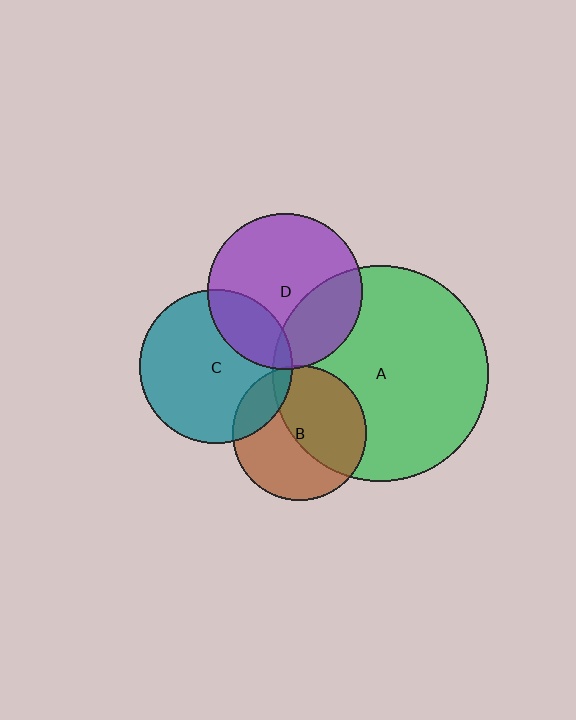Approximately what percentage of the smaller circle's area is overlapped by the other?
Approximately 15%.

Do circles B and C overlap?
Yes.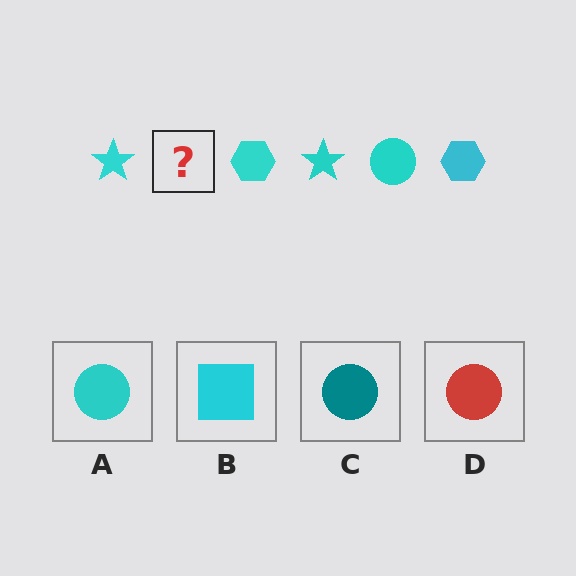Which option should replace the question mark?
Option A.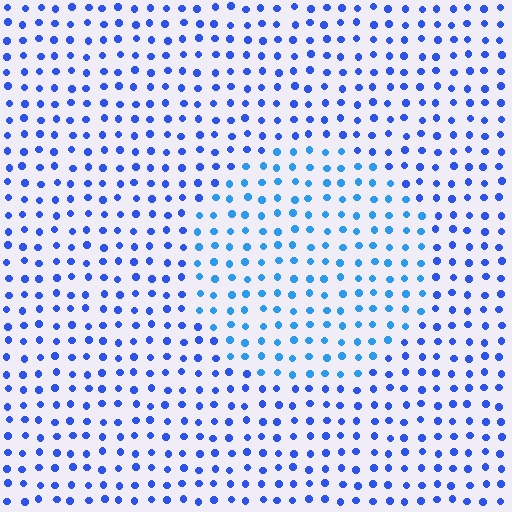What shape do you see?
I see a circle.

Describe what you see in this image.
The image is filled with small blue elements in a uniform arrangement. A circle-shaped region is visible where the elements are tinted to a slightly different hue, forming a subtle color boundary.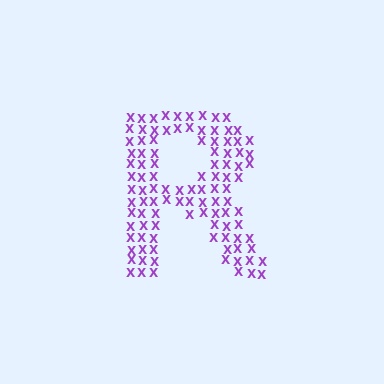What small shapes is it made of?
It is made of small letter X's.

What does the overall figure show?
The overall figure shows the letter R.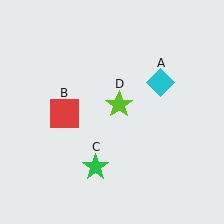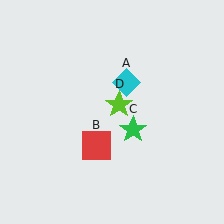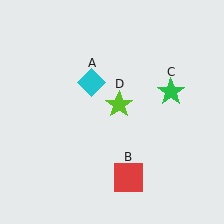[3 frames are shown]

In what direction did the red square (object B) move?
The red square (object B) moved down and to the right.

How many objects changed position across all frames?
3 objects changed position: cyan diamond (object A), red square (object B), green star (object C).